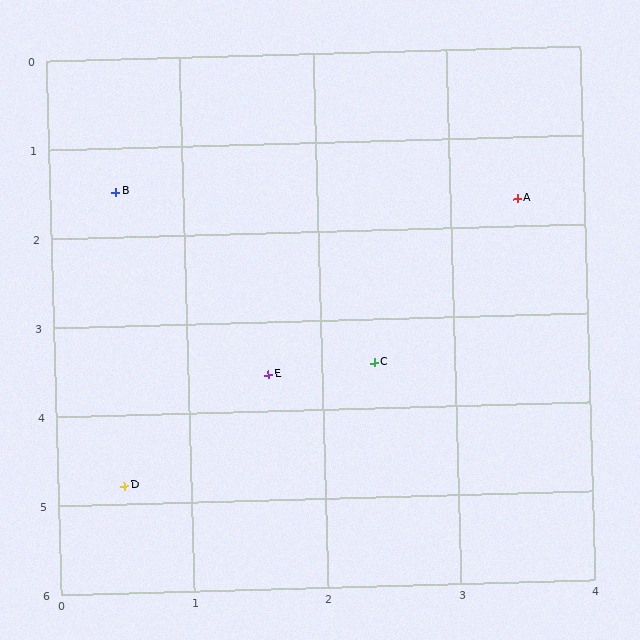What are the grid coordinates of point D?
Point D is at approximately (0.5, 4.8).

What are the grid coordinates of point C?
Point C is at approximately (2.4, 3.5).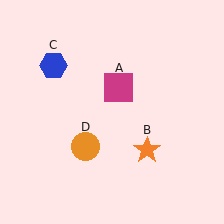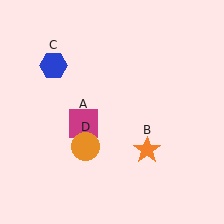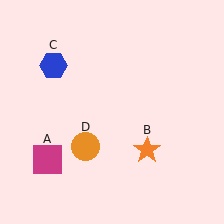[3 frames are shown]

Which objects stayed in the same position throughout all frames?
Orange star (object B) and blue hexagon (object C) and orange circle (object D) remained stationary.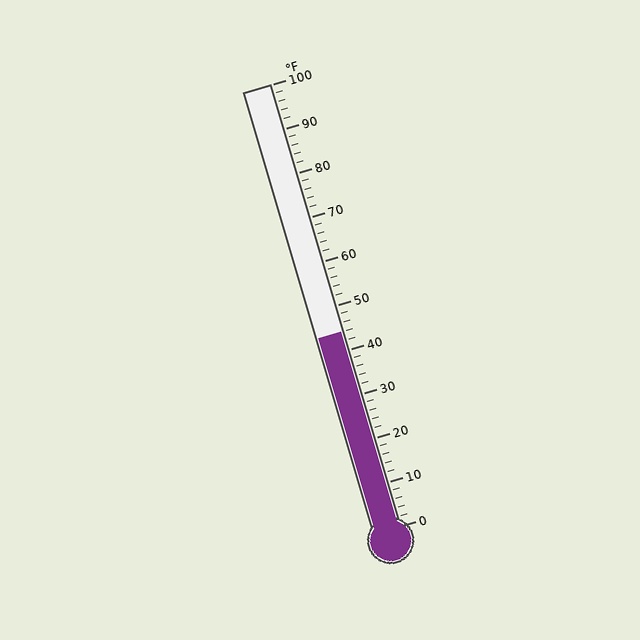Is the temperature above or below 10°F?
The temperature is above 10°F.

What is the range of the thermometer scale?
The thermometer scale ranges from 0°F to 100°F.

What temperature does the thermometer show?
The thermometer shows approximately 44°F.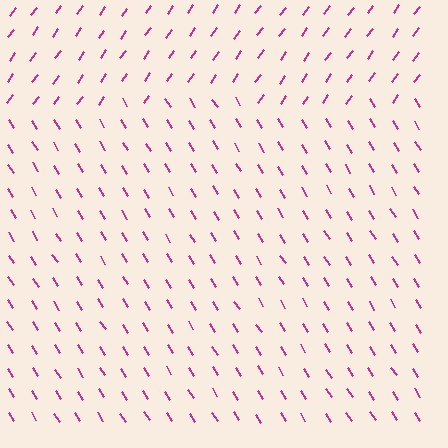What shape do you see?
I see a rectangle.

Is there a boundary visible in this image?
Yes, there is a texture boundary formed by a change in line orientation.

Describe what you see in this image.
The image is filled with small magenta line segments. A rectangle region in the image has lines oriented differently from the surrounding lines, creating a visible texture boundary.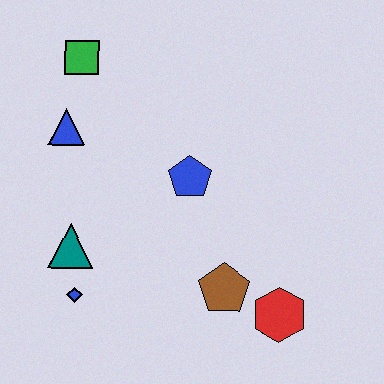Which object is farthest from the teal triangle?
The red hexagon is farthest from the teal triangle.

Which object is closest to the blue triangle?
The green square is closest to the blue triangle.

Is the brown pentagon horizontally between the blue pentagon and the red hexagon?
Yes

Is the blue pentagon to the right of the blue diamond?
Yes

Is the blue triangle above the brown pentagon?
Yes